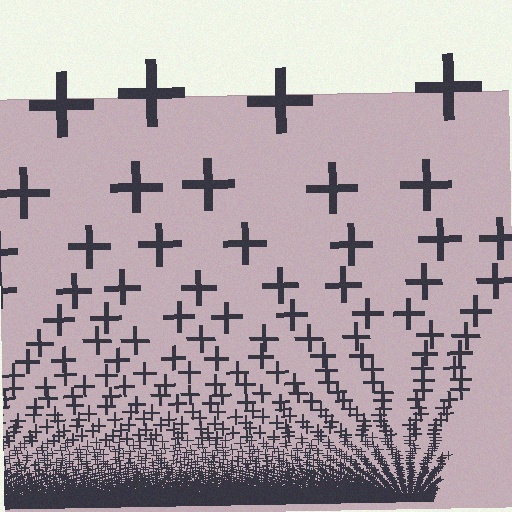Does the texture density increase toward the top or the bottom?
Density increases toward the bottom.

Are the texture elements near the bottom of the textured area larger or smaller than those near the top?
Smaller. The gradient is inverted — elements near the bottom are smaller and denser.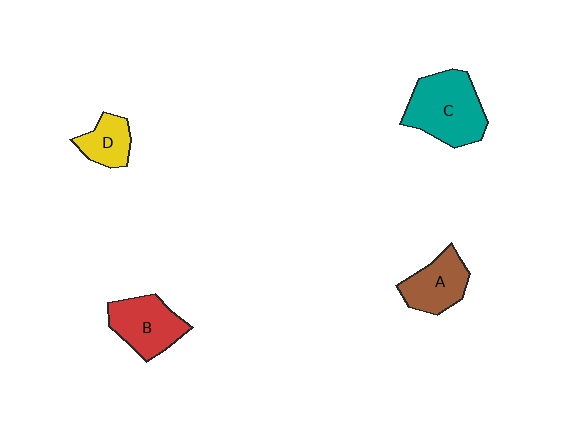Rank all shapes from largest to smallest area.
From largest to smallest: C (teal), B (red), A (brown), D (yellow).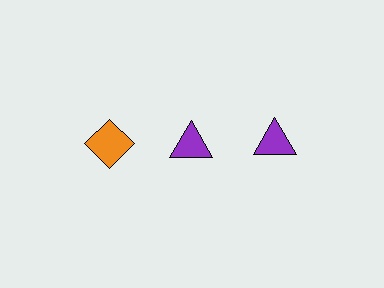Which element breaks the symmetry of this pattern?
The orange diamond in the top row, leftmost column breaks the symmetry. All other shapes are purple triangles.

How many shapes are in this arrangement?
There are 3 shapes arranged in a grid pattern.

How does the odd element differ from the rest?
It differs in both color (orange instead of purple) and shape (diamond instead of triangle).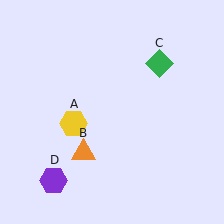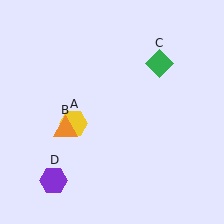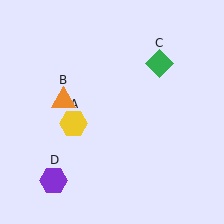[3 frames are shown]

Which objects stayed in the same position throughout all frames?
Yellow hexagon (object A) and green diamond (object C) and purple hexagon (object D) remained stationary.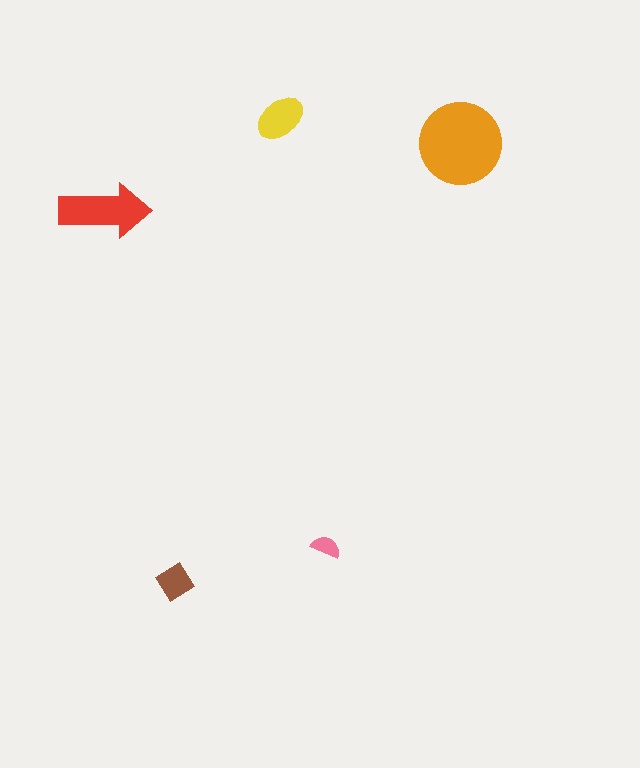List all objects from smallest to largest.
The pink semicircle, the brown diamond, the yellow ellipse, the red arrow, the orange circle.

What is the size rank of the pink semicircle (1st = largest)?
5th.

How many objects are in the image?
There are 5 objects in the image.